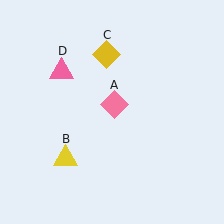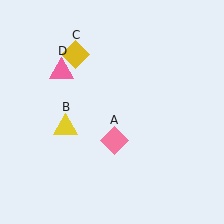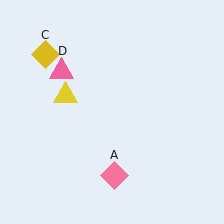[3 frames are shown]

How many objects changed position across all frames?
3 objects changed position: pink diamond (object A), yellow triangle (object B), yellow diamond (object C).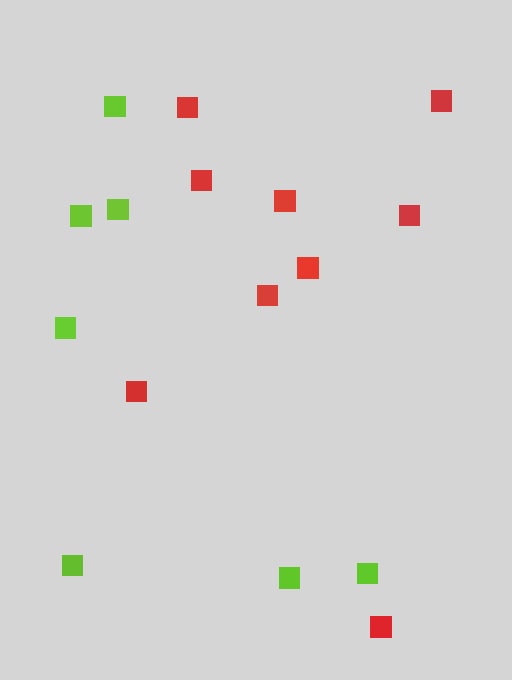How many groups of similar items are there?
There are 2 groups: one group of lime squares (7) and one group of red squares (9).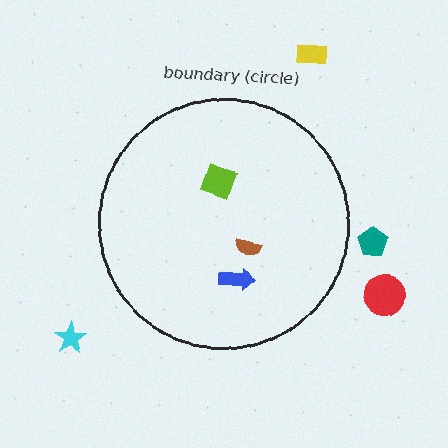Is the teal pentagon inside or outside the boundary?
Outside.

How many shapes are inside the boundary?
3 inside, 4 outside.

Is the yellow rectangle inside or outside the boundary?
Outside.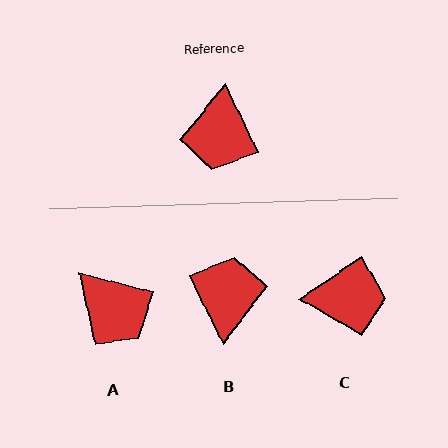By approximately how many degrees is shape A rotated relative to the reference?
Approximately 51 degrees counter-clockwise.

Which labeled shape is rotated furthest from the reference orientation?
B, about 179 degrees away.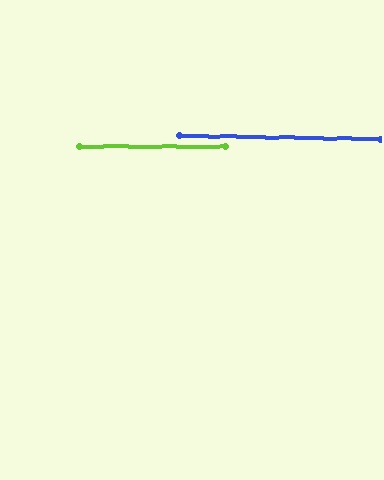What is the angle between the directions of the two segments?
Approximately 1 degree.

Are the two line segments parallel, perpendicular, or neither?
Parallel — their directions differ by only 1.1°.